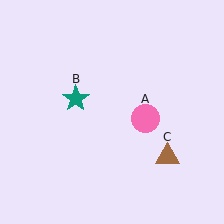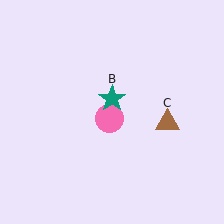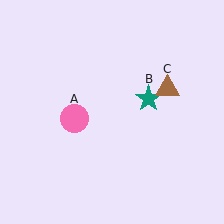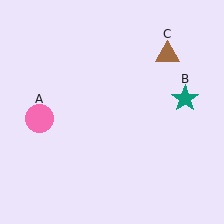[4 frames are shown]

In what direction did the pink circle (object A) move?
The pink circle (object A) moved left.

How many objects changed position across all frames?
3 objects changed position: pink circle (object A), teal star (object B), brown triangle (object C).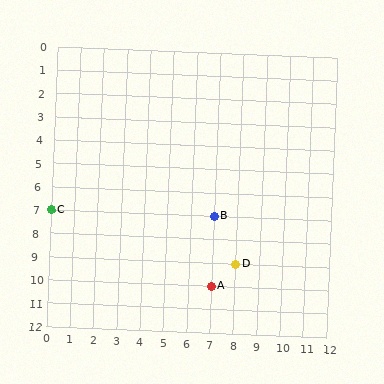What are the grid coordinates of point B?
Point B is at grid coordinates (7, 7).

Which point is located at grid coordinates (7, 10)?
Point A is at (7, 10).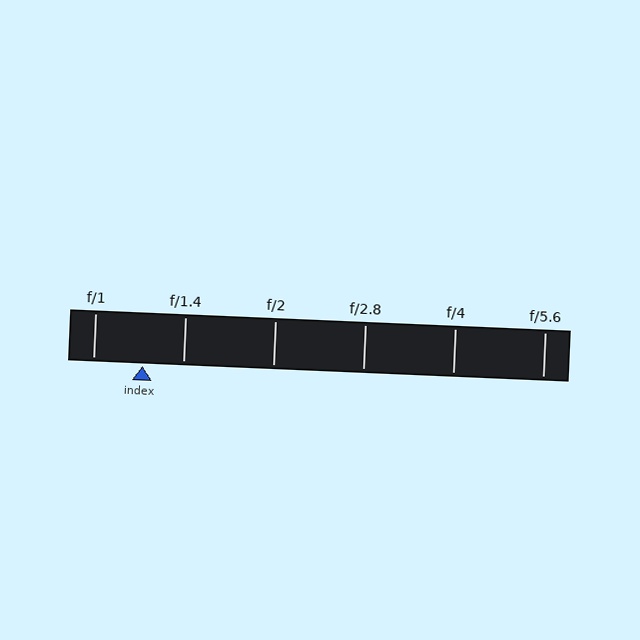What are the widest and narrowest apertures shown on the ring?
The widest aperture shown is f/1 and the narrowest is f/5.6.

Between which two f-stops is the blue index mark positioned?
The index mark is between f/1 and f/1.4.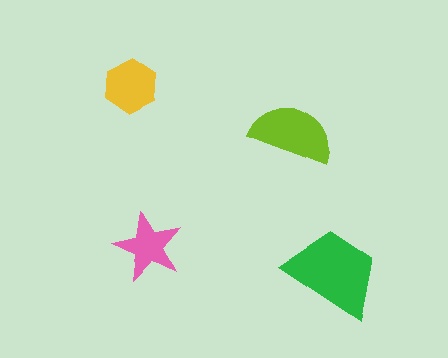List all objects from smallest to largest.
The pink star, the yellow hexagon, the lime semicircle, the green trapezoid.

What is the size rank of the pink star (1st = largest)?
4th.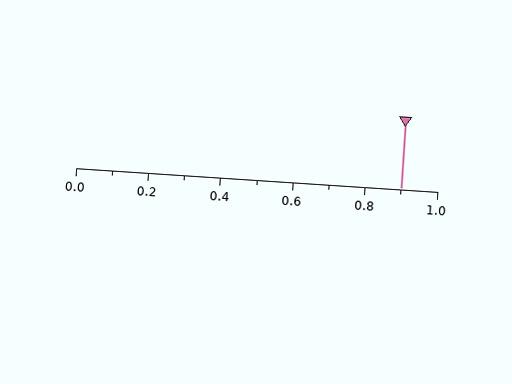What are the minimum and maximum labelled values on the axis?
The axis runs from 0.0 to 1.0.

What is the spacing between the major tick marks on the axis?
The major ticks are spaced 0.2 apart.